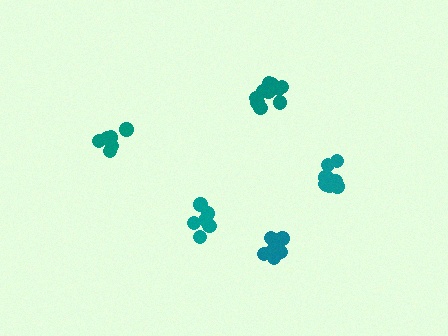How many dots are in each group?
Group 1: 6 dots, Group 2: 11 dots, Group 3: 7 dots, Group 4: 7 dots, Group 5: 9 dots (40 total).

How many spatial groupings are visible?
There are 5 spatial groupings.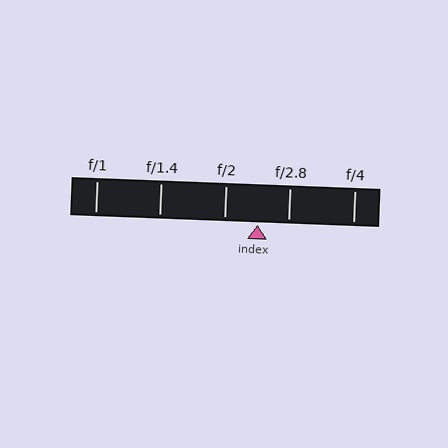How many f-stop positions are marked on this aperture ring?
There are 5 f-stop positions marked.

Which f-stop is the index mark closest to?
The index mark is closest to f/2.8.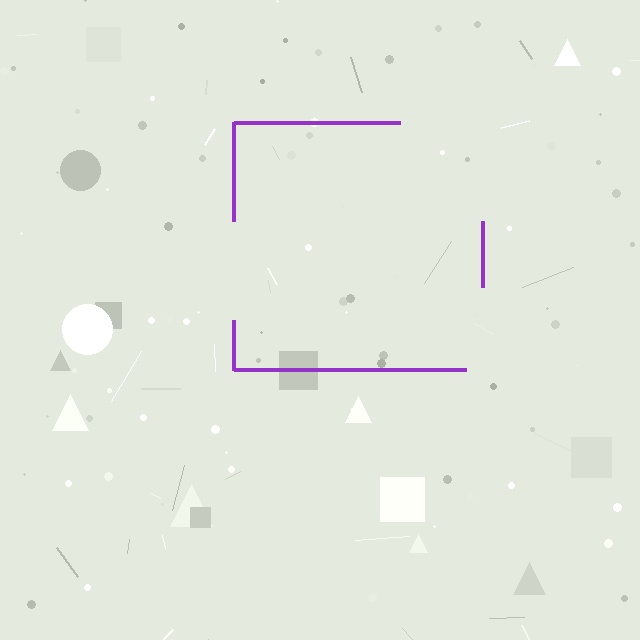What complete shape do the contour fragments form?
The contour fragments form a square.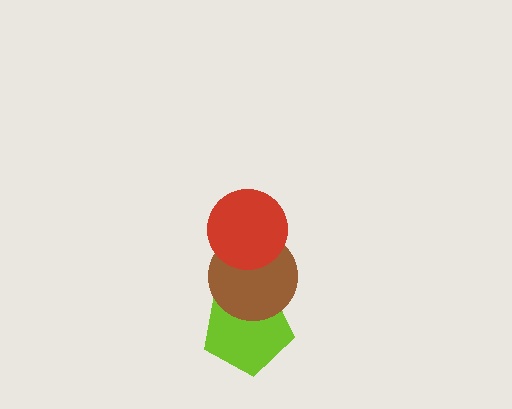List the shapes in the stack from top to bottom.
From top to bottom: the red circle, the brown circle, the lime pentagon.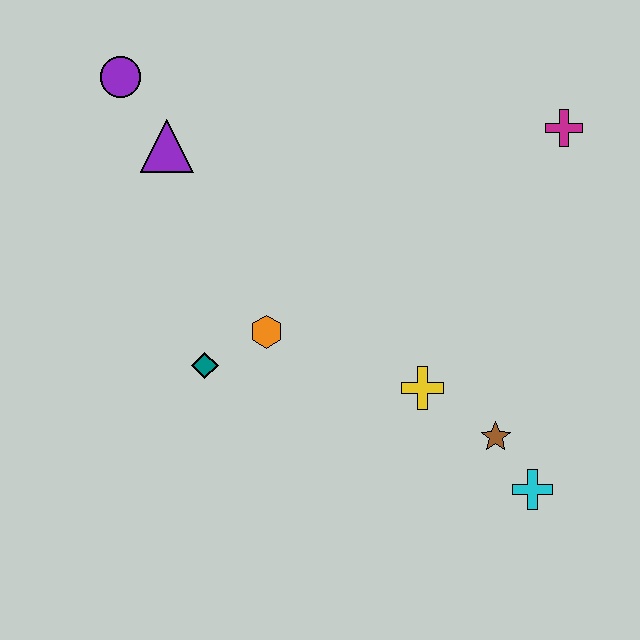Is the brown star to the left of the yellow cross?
No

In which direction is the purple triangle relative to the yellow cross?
The purple triangle is to the left of the yellow cross.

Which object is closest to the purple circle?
The purple triangle is closest to the purple circle.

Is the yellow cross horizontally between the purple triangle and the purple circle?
No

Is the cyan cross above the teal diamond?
No